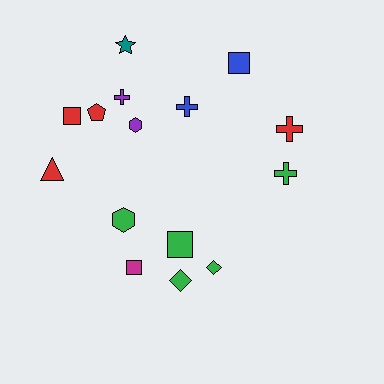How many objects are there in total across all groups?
There are 15 objects.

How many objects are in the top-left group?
There are 6 objects.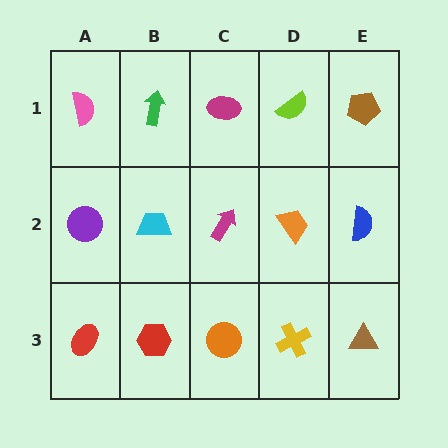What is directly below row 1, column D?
An orange trapezoid.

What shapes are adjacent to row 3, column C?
A magenta arrow (row 2, column C), a red hexagon (row 3, column B), a yellow cross (row 3, column D).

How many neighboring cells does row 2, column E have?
3.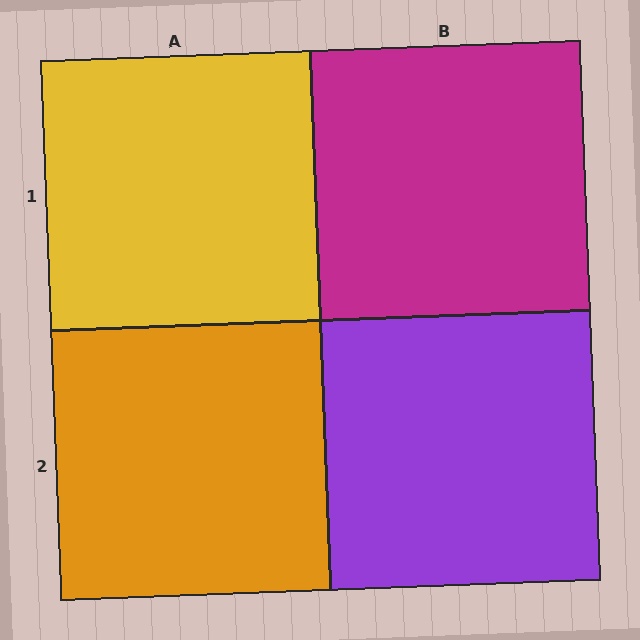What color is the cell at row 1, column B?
Magenta.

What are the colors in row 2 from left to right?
Orange, purple.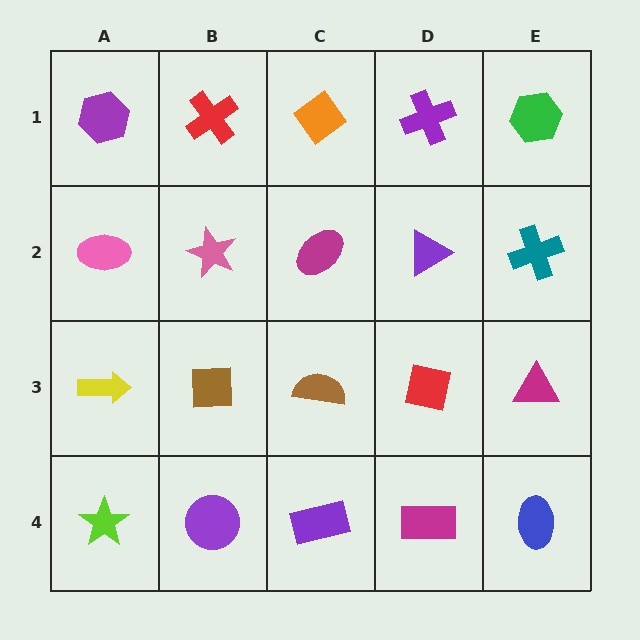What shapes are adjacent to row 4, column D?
A red square (row 3, column D), a purple rectangle (row 4, column C), a blue ellipse (row 4, column E).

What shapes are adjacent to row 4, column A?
A yellow arrow (row 3, column A), a purple circle (row 4, column B).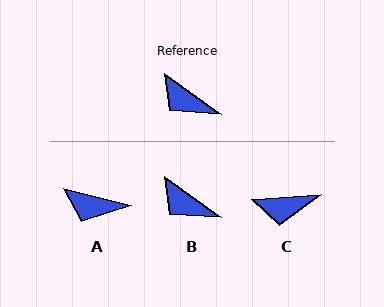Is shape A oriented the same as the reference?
No, it is off by about 22 degrees.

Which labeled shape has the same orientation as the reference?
B.